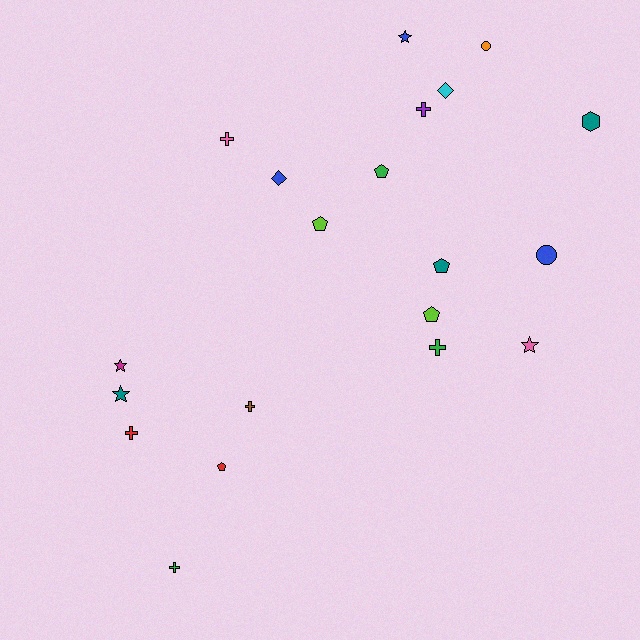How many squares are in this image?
There are no squares.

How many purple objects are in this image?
There is 1 purple object.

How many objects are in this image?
There are 20 objects.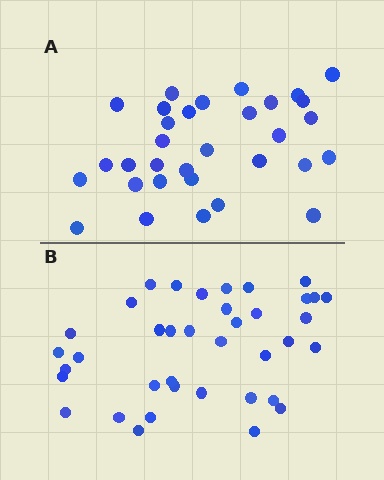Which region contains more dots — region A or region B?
Region B (the bottom region) has more dots.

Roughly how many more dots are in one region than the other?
Region B has about 6 more dots than region A.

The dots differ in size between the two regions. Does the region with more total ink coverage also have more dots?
No. Region A has more total ink coverage because its dots are larger, but region B actually contains more individual dots. Total area can be misleading — the number of items is what matters here.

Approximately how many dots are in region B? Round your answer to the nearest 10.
About 40 dots. (The exact count is 38, which rounds to 40.)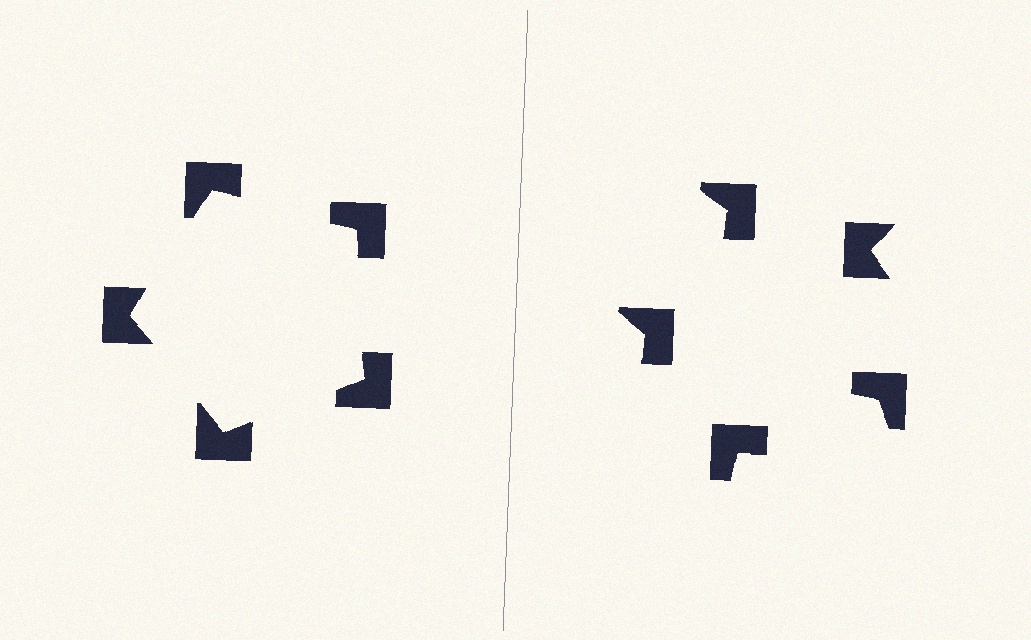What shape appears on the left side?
An illusory pentagon.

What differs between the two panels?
The notched squares are positioned identically on both sides; only the wedge orientations differ. On the left they align to a pentagon; on the right they are misaligned.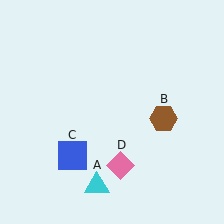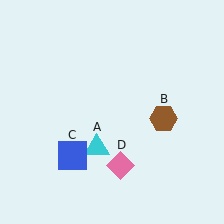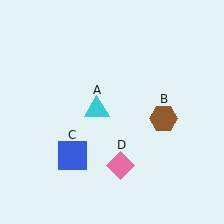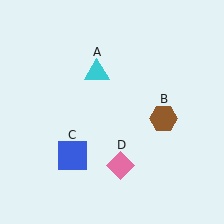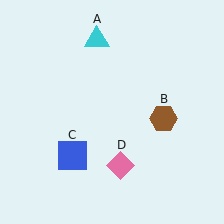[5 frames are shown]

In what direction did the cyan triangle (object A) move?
The cyan triangle (object A) moved up.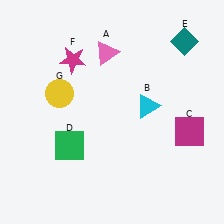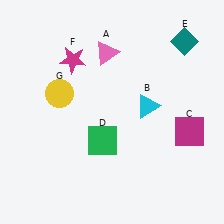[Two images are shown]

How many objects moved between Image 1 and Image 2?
1 object moved between the two images.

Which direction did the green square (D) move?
The green square (D) moved right.